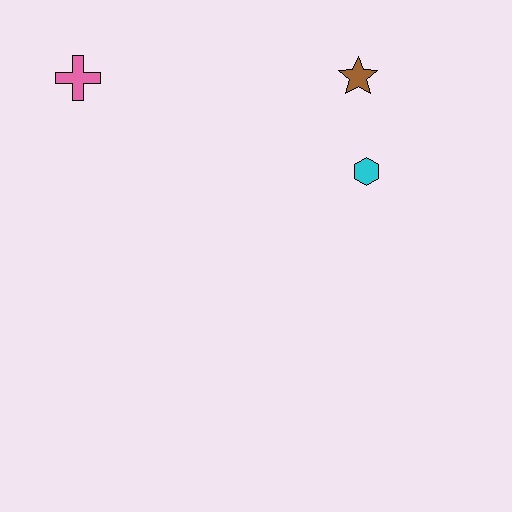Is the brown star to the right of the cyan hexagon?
No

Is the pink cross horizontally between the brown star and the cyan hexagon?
No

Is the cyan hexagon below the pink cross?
Yes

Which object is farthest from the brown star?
The pink cross is farthest from the brown star.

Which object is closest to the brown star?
The cyan hexagon is closest to the brown star.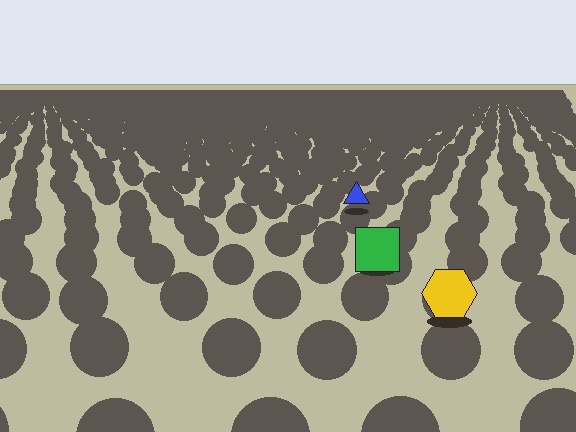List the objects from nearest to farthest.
From nearest to farthest: the yellow hexagon, the green square, the blue triangle.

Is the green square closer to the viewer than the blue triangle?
Yes. The green square is closer — you can tell from the texture gradient: the ground texture is coarser near it.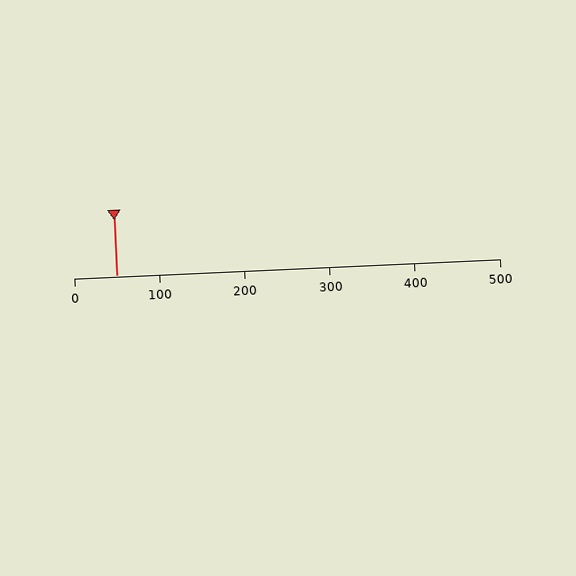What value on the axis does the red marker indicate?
The marker indicates approximately 50.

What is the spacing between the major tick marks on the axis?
The major ticks are spaced 100 apart.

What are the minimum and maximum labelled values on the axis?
The axis runs from 0 to 500.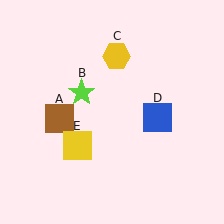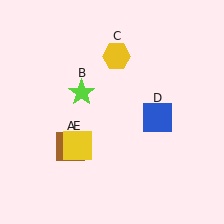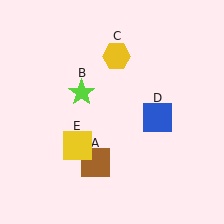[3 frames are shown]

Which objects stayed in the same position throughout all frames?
Lime star (object B) and yellow hexagon (object C) and blue square (object D) and yellow square (object E) remained stationary.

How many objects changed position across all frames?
1 object changed position: brown square (object A).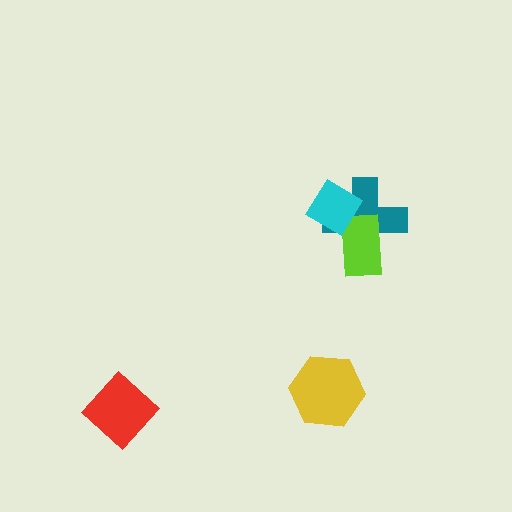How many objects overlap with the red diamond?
0 objects overlap with the red diamond.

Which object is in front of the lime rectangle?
The cyan diamond is in front of the lime rectangle.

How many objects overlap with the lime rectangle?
2 objects overlap with the lime rectangle.